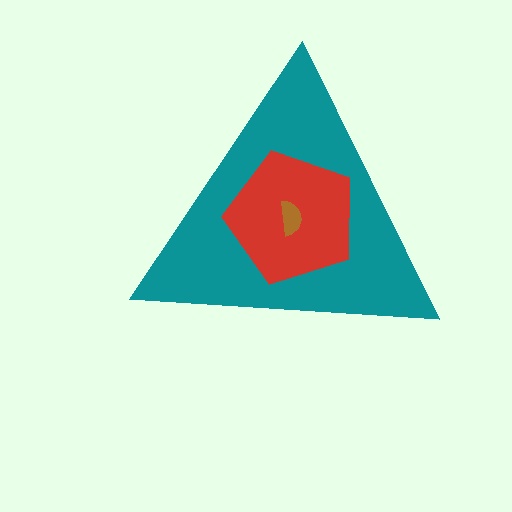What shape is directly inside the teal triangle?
The red pentagon.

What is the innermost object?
The brown semicircle.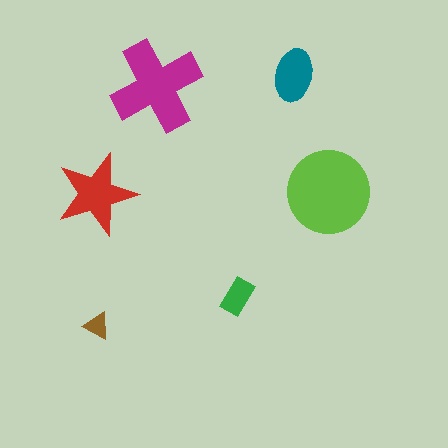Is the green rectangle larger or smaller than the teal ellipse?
Smaller.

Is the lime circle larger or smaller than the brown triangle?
Larger.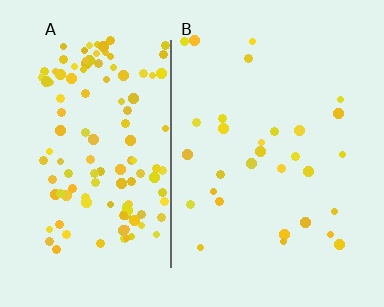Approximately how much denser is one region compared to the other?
Approximately 4.1× — region A over region B.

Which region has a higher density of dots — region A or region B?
A (the left).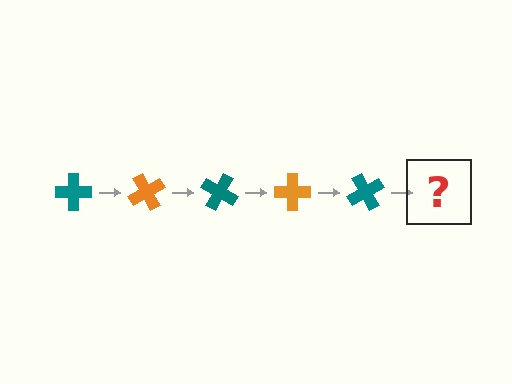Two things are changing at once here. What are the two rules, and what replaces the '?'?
The two rules are that it rotates 60 degrees each step and the color cycles through teal and orange. The '?' should be an orange cross, rotated 300 degrees from the start.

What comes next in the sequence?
The next element should be an orange cross, rotated 300 degrees from the start.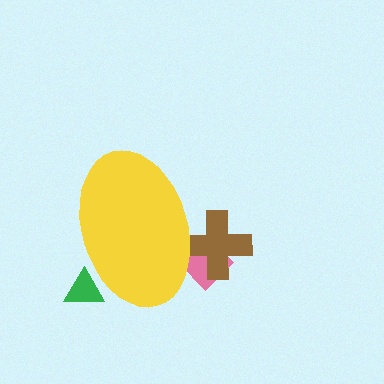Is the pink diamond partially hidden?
Yes, the pink diamond is partially hidden behind the yellow ellipse.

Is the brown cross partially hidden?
Yes, the brown cross is partially hidden behind the yellow ellipse.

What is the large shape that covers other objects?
A yellow ellipse.